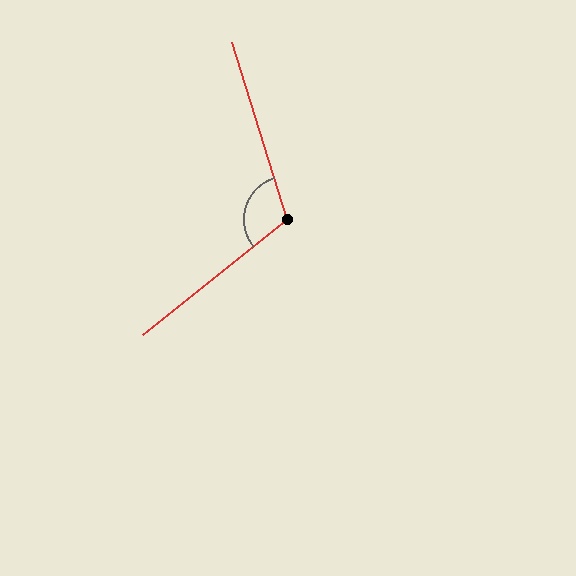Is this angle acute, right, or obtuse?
It is obtuse.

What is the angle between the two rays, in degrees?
Approximately 111 degrees.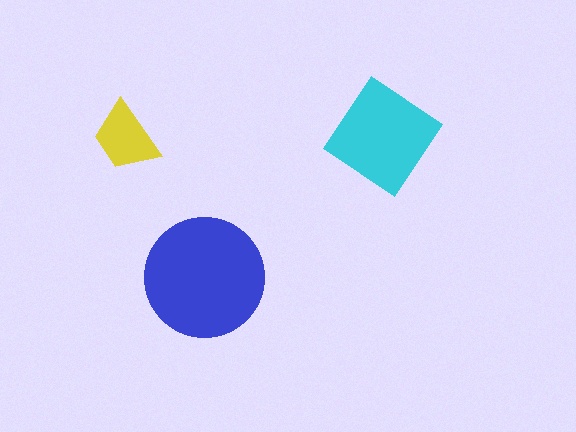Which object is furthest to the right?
The cyan diamond is rightmost.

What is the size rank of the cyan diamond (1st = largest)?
2nd.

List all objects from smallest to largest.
The yellow trapezoid, the cyan diamond, the blue circle.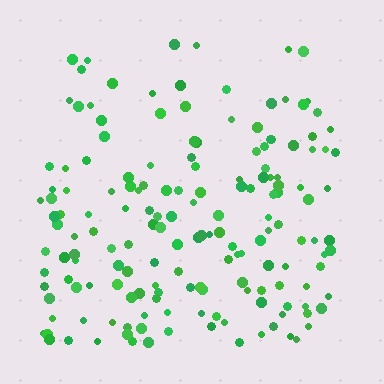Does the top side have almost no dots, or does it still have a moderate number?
Still a moderate number, just noticeably fewer than the bottom.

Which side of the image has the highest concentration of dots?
The bottom.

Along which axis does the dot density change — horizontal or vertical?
Vertical.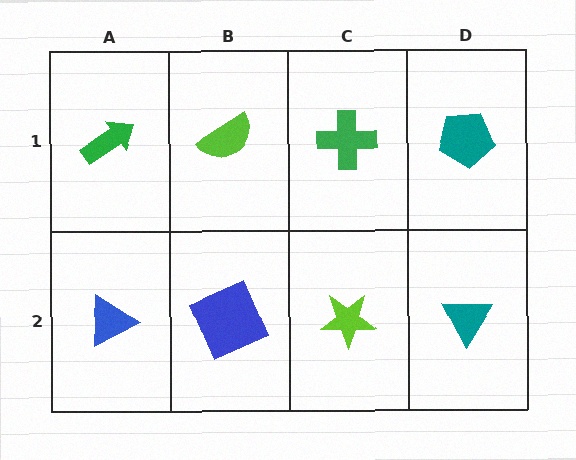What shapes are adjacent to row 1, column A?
A blue triangle (row 2, column A), a lime semicircle (row 1, column B).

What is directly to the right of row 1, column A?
A lime semicircle.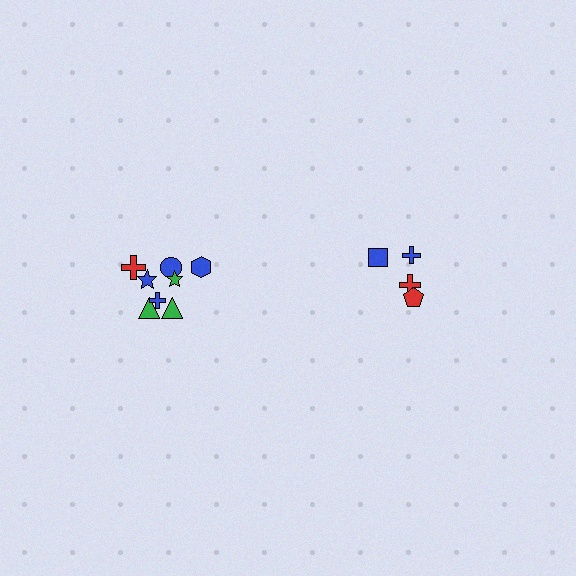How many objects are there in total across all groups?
There are 12 objects.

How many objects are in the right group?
There are 4 objects.